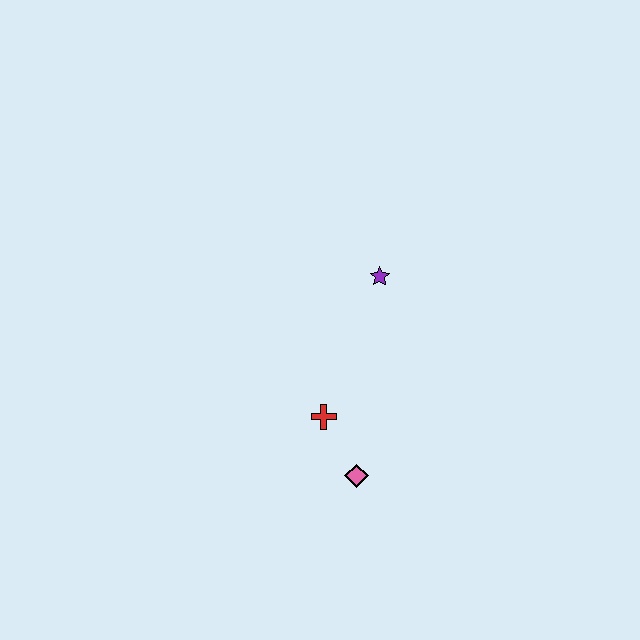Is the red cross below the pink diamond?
No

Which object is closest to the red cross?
The pink diamond is closest to the red cross.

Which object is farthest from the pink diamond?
The purple star is farthest from the pink diamond.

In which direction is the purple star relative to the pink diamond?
The purple star is above the pink diamond.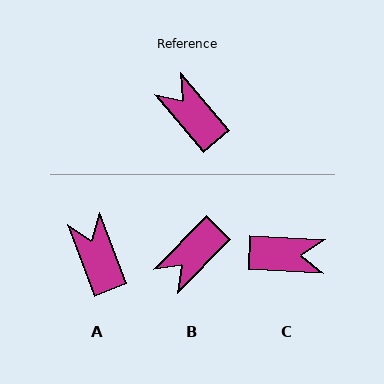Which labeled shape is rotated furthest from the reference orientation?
C, about 133 degrees away.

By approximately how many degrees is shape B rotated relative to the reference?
Approximately 95 degrees counter-clockwise.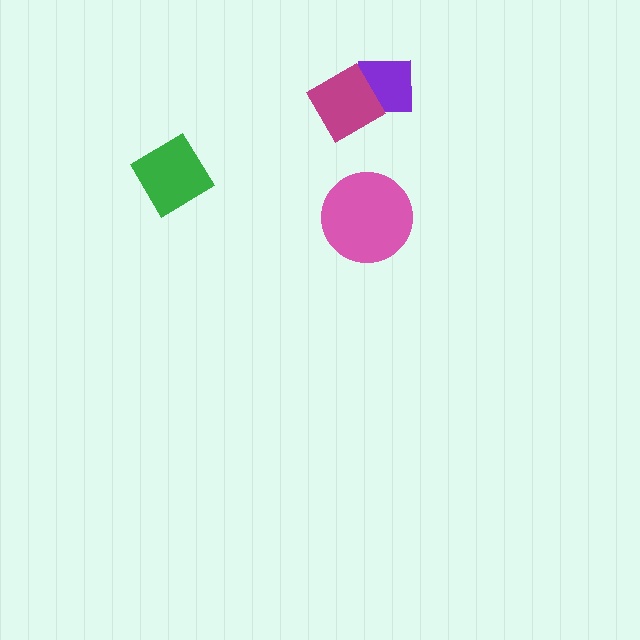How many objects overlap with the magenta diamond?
1 object overlaps with the magenta diamond.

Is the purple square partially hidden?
Yes, it is partially covered by another shape.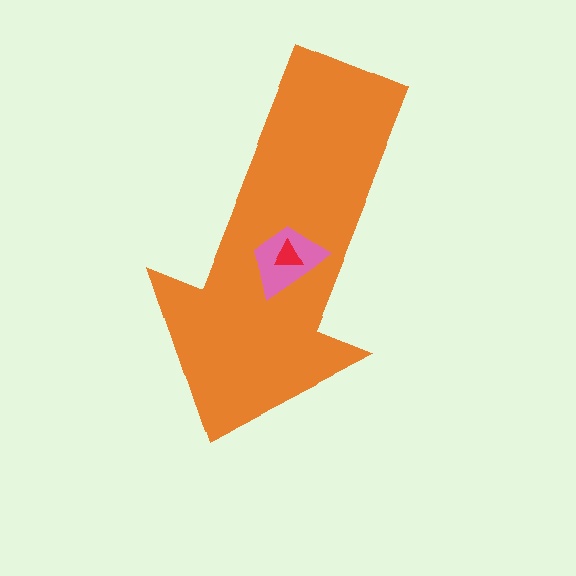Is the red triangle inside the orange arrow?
Yes.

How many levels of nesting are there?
3.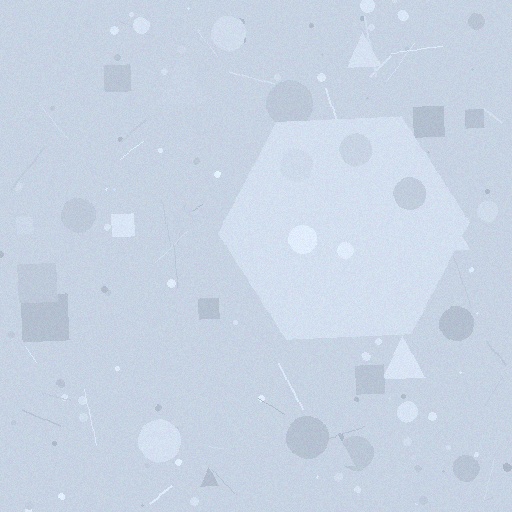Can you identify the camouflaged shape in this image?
The camouflaged shape is a hexagon.